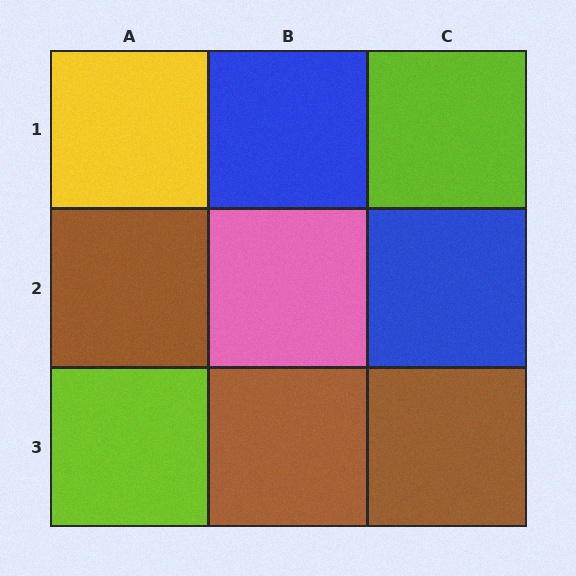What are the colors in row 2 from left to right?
Brown, pink, blue.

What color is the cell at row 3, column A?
Lime.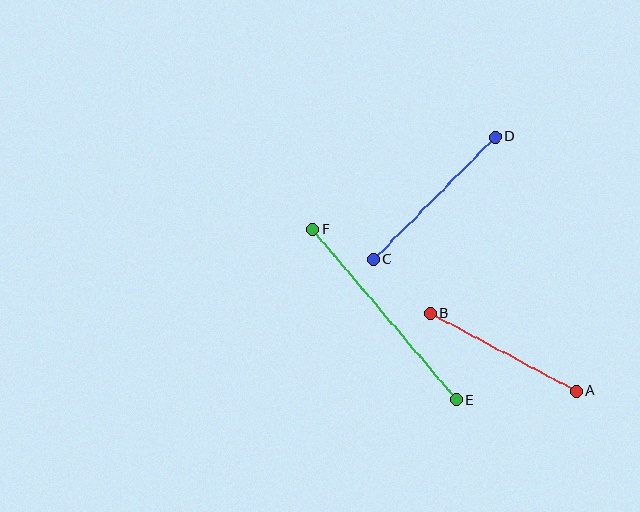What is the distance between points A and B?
The distance is approximately 165 pixels.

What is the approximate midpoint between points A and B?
The midpoint is at approximately (503, 352) pixels.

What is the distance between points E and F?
The distance is approximately 223 pixels.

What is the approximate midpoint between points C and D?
The midpoint is at approximately (434, 198) pixels.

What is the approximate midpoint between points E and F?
The midpoint is at approximately (385, 315) pixels.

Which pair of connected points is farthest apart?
Points E and F are farthest apart.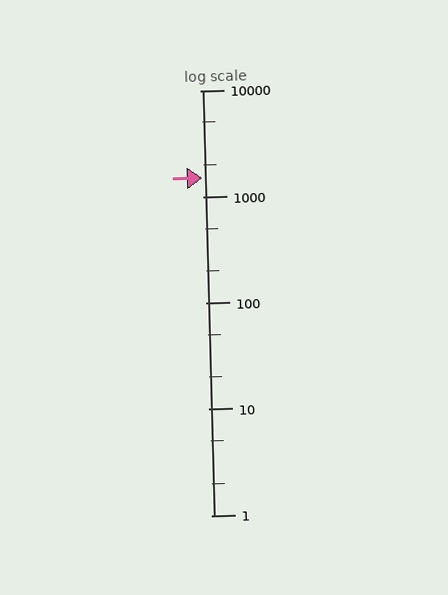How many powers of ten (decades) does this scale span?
The scale spans 4 decades, from 1 to 10000.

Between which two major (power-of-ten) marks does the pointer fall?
The pointer is between 1000 and 10000.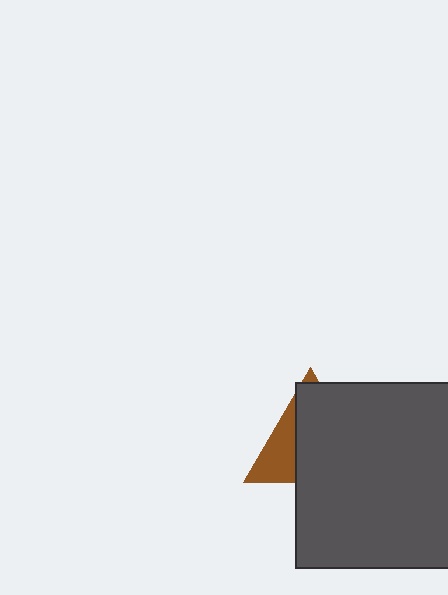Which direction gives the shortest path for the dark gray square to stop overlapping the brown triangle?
Moving right gives the shortest separation.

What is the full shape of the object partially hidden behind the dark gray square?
The partially hidden object is a brown triangle.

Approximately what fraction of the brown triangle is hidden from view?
Roughly 68% of the brown triangle is hidden behind the dark gray square.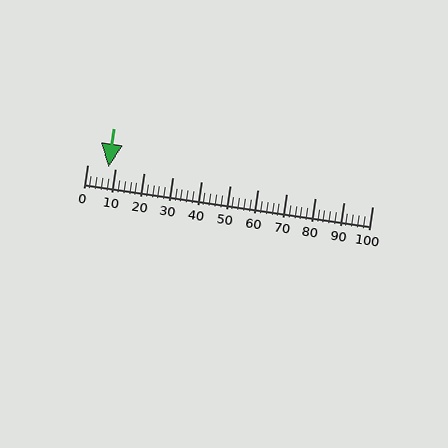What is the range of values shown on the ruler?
The ruler shows values from 0 to 100.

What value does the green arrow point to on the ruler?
The green arrow points to approximately 7.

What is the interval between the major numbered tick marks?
The major tick marks are spaced 10 units apart.